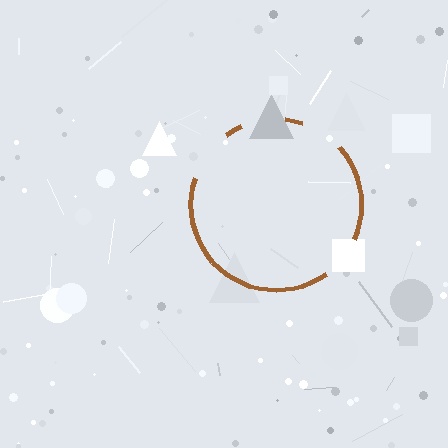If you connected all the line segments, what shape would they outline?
They would outline a circle.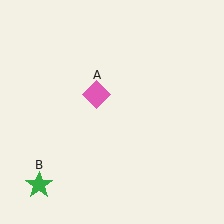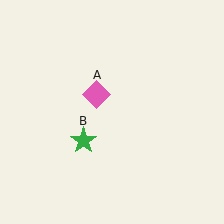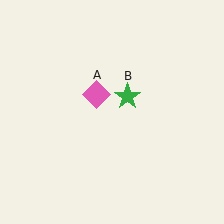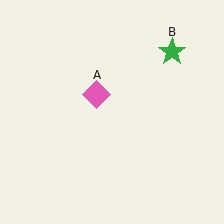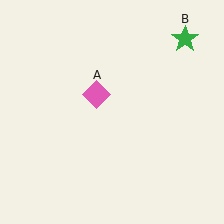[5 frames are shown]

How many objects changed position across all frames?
1 object changed position: green star (object B).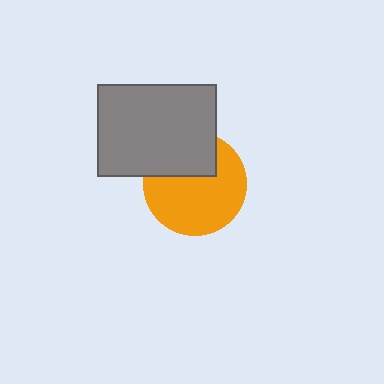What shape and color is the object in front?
The object in front is a gray rectangle.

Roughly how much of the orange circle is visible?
Most of it is visible (roughly 67%).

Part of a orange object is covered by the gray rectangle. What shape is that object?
It is a circle.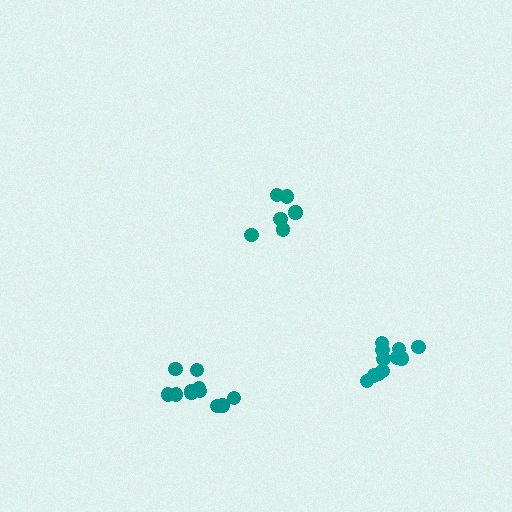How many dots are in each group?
Group 1: 12 dots, Group 2: 11 dots, Group 3: 6 dots (29 total).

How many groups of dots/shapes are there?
There are 3 groups.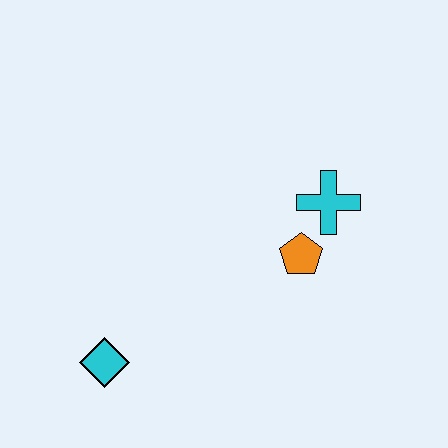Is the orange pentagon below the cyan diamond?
No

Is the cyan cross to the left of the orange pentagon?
No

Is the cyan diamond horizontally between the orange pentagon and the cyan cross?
No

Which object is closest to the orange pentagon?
The cyan cross is closest to the orange pentagon.